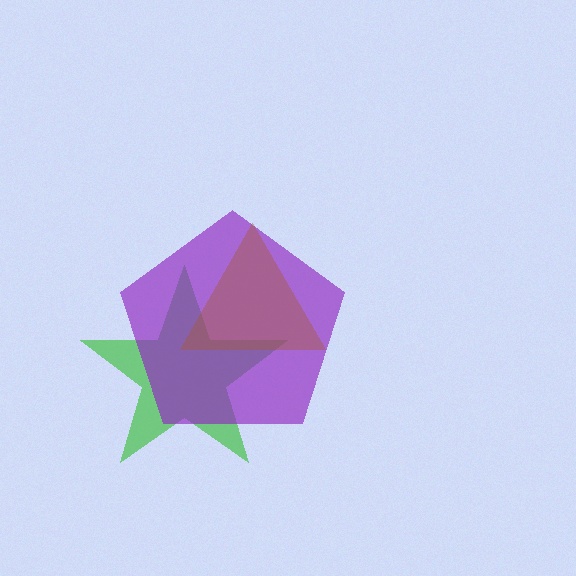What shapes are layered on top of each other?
The layered shapes are: a green star, a purple pentagon, a brown triangle.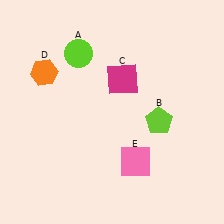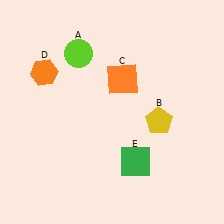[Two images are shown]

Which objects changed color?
B changed from lime to yellow. C changed from magenta to orange. E changed from pink to green.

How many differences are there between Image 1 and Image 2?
There are 3 differences between the two images.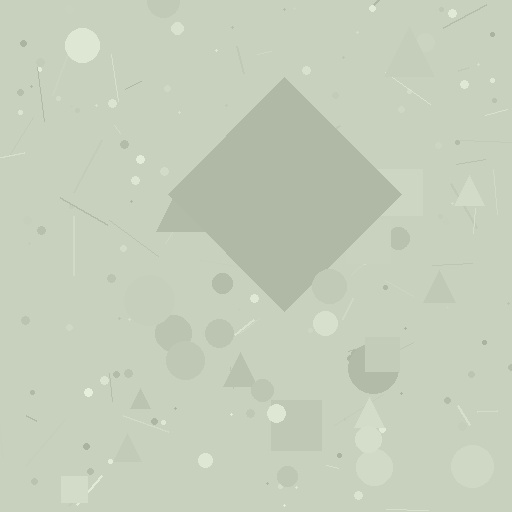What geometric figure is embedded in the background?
A diamond is embedded in the background.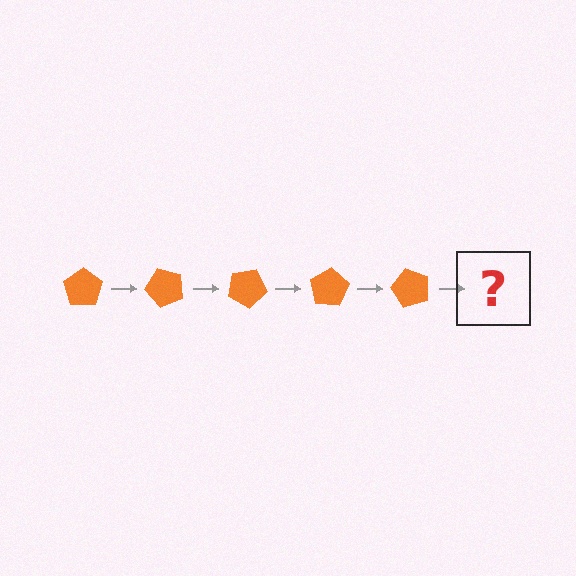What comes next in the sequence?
The next element should be an orange pentagon rotated 250 degrees.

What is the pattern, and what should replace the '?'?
The pattern is that the pentagon rotates 50 degrees each step. The '?' should be an orange pentagon rotated 250 degrees.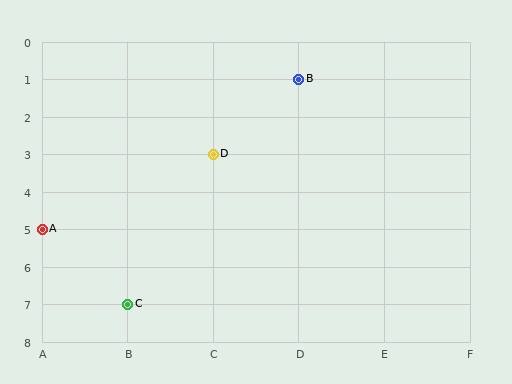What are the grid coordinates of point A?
Point A is at grid coordinates (A, 5).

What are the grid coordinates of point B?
Point B is at grid coordinates (D, 1).